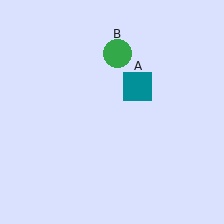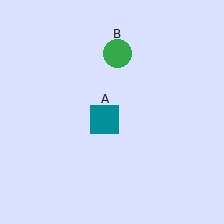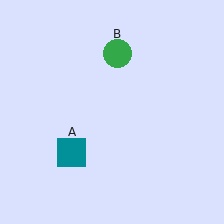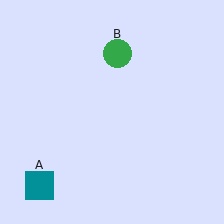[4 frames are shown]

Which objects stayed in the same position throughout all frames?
Green circle (object B) remained stationary.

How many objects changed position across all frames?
1 object changed position: teal square (object A).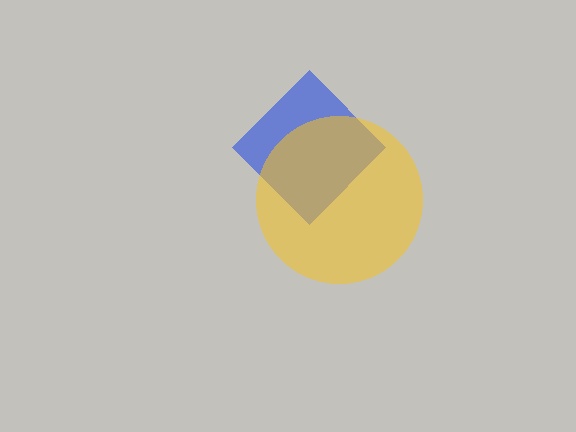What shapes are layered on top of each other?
The layered shapes are: a blue diamond, a yellow circle.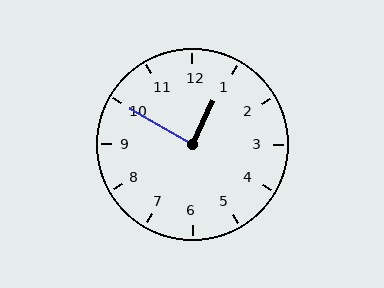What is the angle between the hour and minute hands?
Approximately 85 degrees.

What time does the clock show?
12:50.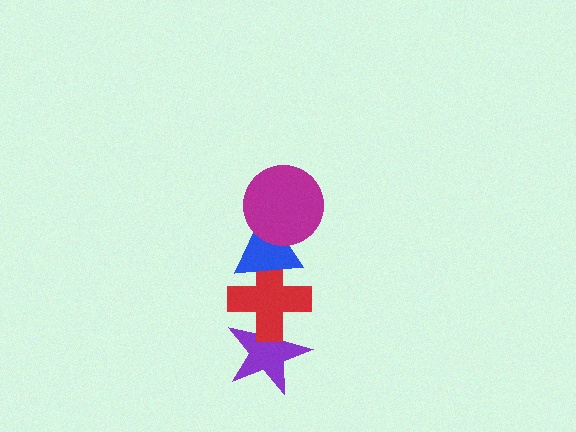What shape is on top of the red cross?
The blue triangle is on top of the red cross.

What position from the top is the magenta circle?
The magenta circle is 1st from the top.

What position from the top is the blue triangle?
The blue triangle is 2nd from the top.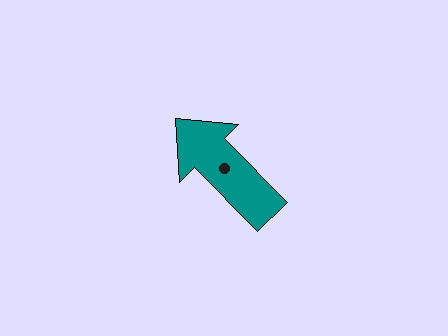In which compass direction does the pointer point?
Northwest.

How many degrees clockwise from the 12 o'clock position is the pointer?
Approximately 315 degrees.